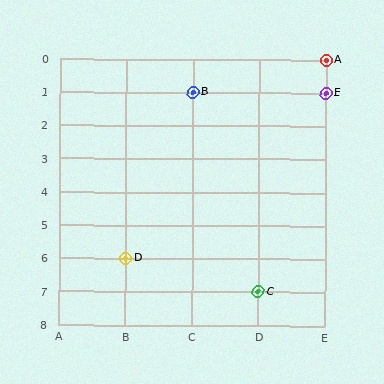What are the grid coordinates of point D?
Point D is at grid coordinates (B, 6).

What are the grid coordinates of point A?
Point A is at grid coordinates (E, 0).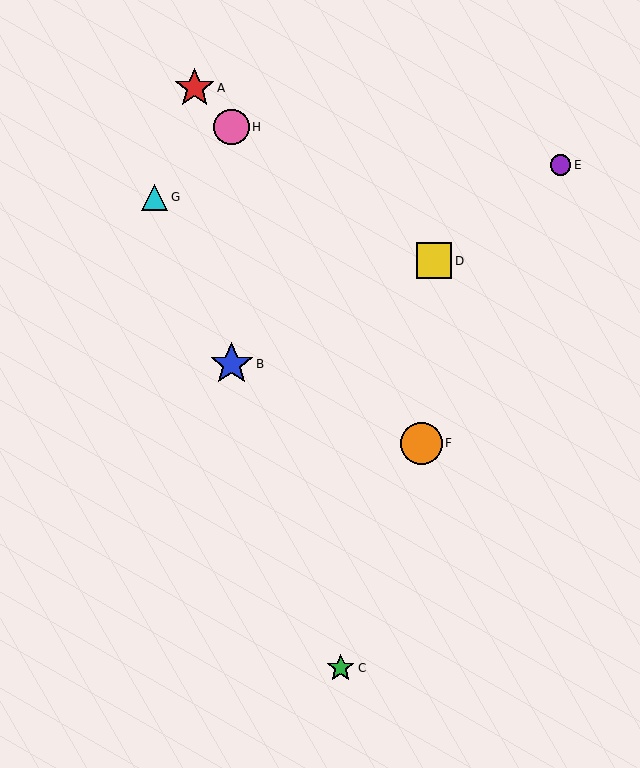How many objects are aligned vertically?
2 objects (B, H) are aligned vertically.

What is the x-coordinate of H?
Object H is at x≈232.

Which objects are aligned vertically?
Objects B, H are aligned vertically.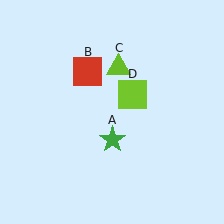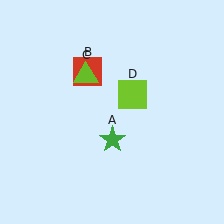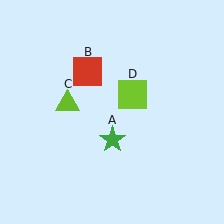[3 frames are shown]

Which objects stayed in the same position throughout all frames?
Green star (object A) and red square (object B) and lime square (object D) remained stationary.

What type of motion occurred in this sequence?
The lime triangle (object C) rotated counterclockwise around the center of the scene.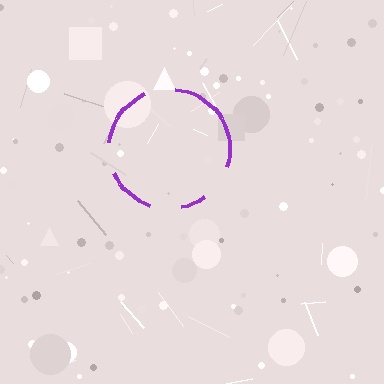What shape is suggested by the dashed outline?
The dashed outline suggests a circle.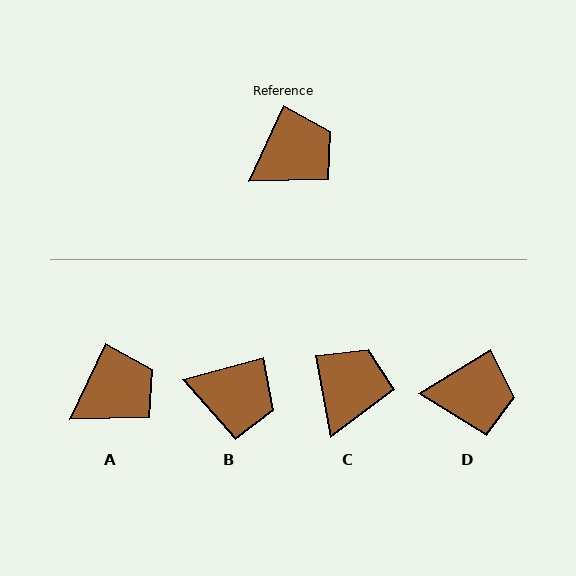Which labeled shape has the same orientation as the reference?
A.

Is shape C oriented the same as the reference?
No, it is off by about 36 degrees.